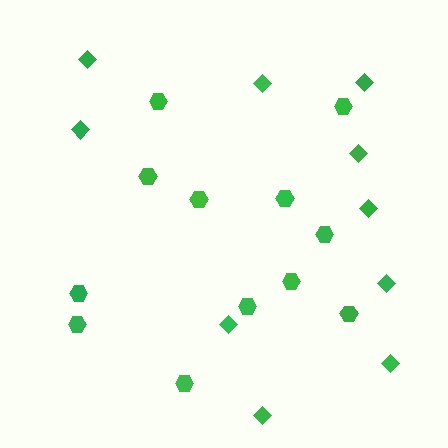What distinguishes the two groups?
There are 2 groups: one group of diamonds (10) and one group of hexagons (12).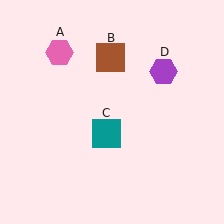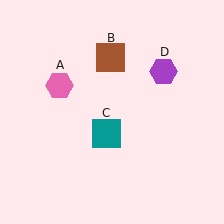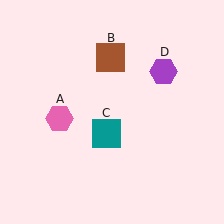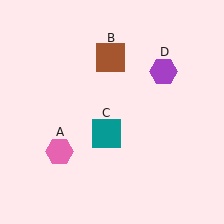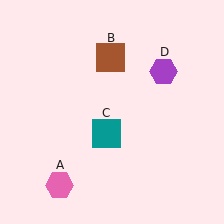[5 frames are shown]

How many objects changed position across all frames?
1 object changed position: pink hexagon (object A).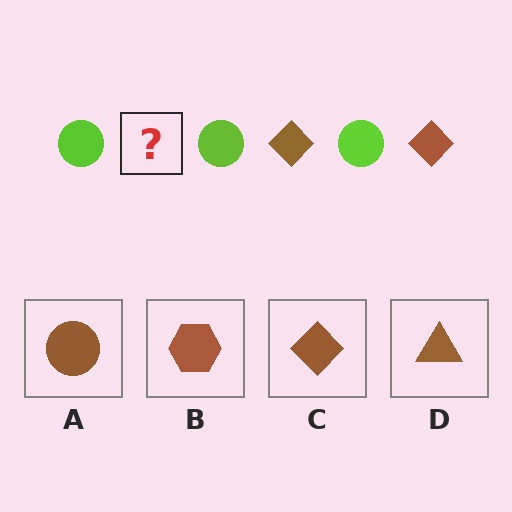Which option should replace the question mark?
Option C.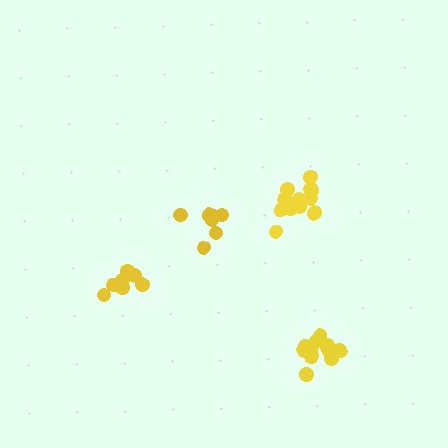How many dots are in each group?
Group 1: 7 dots, Group 2: 7 dots, Group 3: 13 dots, Group 4: 13 dots (40 total).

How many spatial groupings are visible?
There are 4 spatial groupings.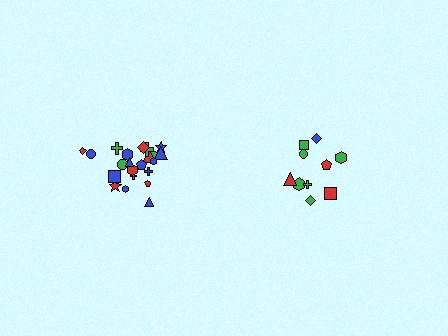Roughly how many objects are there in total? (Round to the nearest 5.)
Roughly 30 objects in total.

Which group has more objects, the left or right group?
The left group.